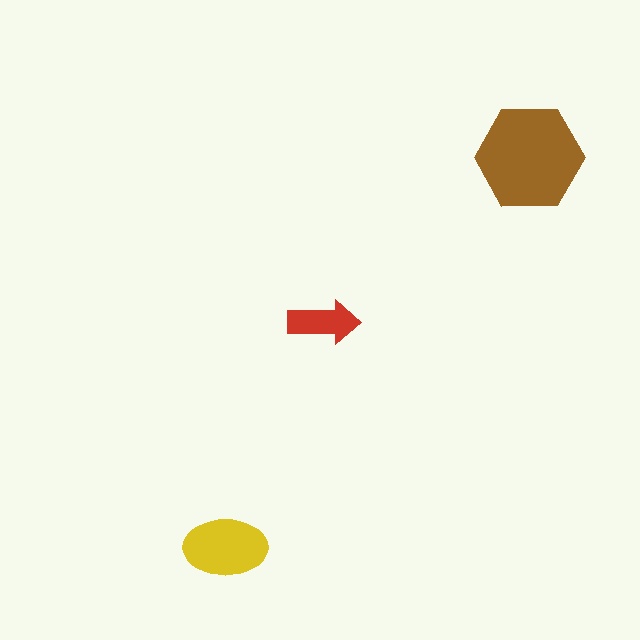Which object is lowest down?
The yellow ellipse is bottommost.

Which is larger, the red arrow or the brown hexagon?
The brown hexagon.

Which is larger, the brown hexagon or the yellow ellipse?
The brown hexagon.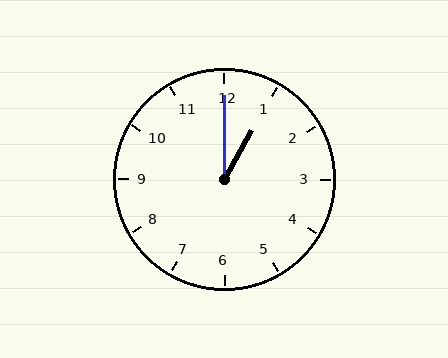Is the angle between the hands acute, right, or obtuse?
It is acute.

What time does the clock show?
1:00.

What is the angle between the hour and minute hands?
Approximately 30 degrees.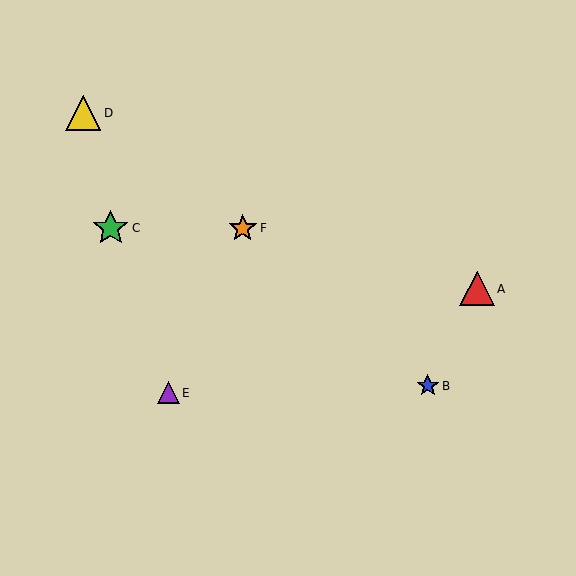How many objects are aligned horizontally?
2 objects (C, F) are aligned horizontally.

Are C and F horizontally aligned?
Yes, both are at y≈228.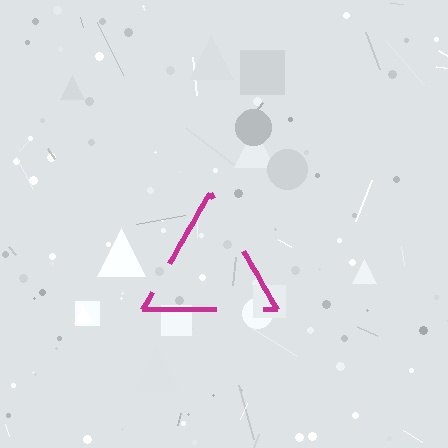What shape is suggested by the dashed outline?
The dashed outline suggests a triangle.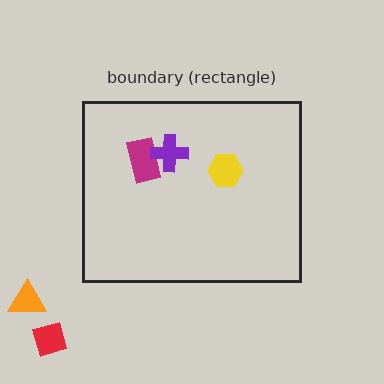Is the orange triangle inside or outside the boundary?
Outside.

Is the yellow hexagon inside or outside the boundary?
Inside.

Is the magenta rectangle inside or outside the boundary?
Inside.